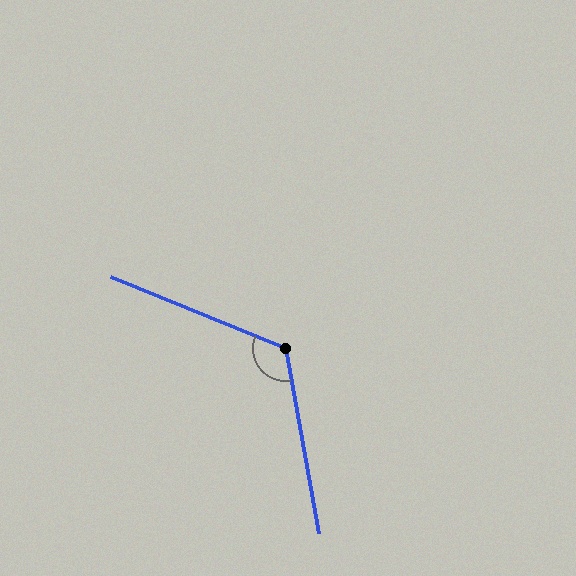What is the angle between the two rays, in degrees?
Approximately 122 degrees.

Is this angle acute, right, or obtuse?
It is obtuse.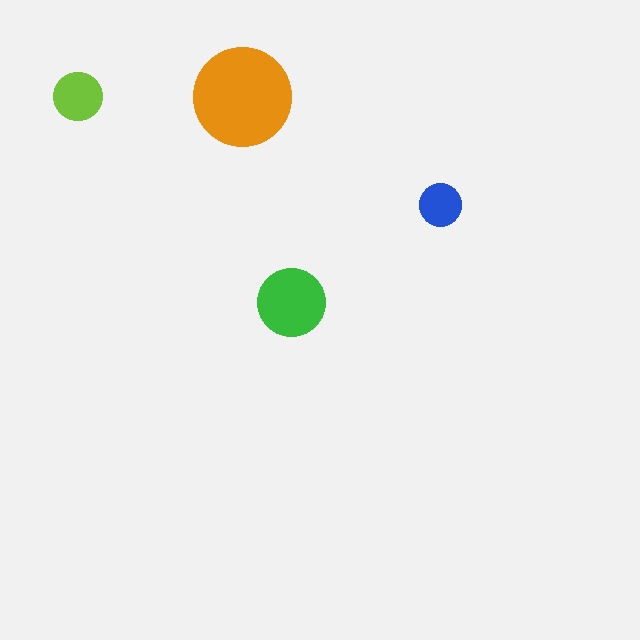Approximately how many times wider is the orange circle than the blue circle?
About 2.5 times wider.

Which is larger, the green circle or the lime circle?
The green one.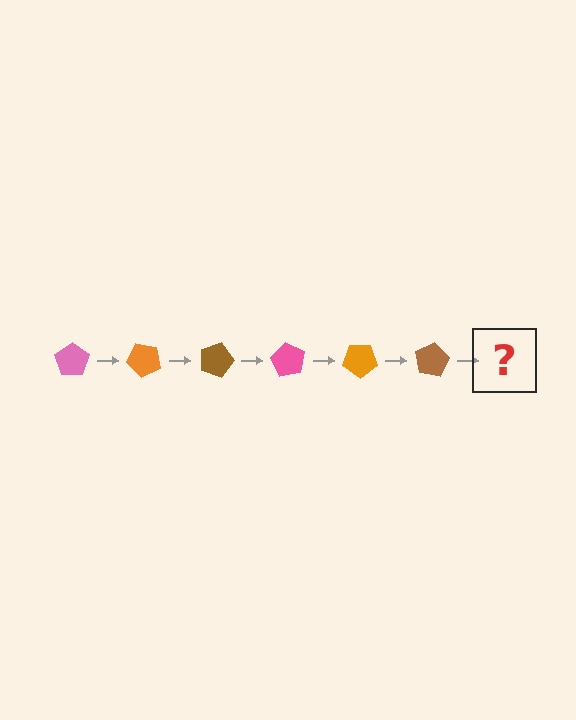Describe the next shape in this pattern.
It should be a pink pentagon, rotated 270 degrees from the start.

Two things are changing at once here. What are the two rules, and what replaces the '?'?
The two rules are that it rotates 45 degrees each step and the color cycles through pink, orange, and brown. The '?' should be a pink pentagon, rotated 270 degrees from the start.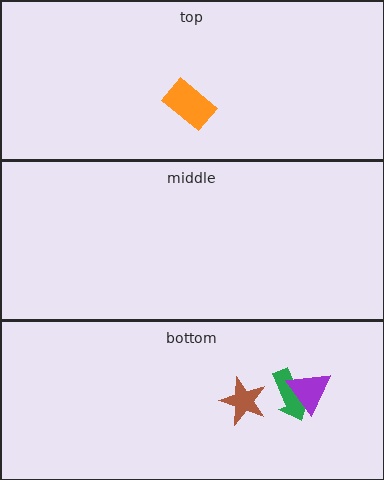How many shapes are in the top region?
1.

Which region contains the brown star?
The bottom region.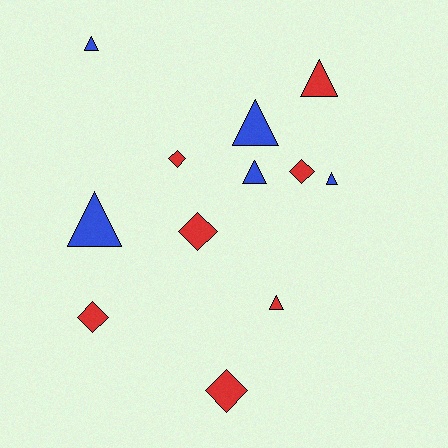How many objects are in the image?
There are 12 objects.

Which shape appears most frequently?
Triangle, with 7 objects.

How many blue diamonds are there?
There are no blue diamonds.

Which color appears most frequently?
Red, with 7 objects.